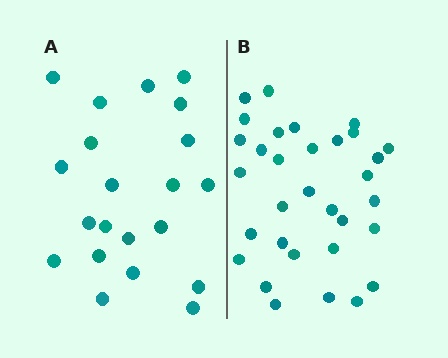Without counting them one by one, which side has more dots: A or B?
Region B (the right region) has more dots.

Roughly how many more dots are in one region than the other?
Region B has roughly 12 or so more dots than region A.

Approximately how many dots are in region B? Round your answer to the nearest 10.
About 30 dots. (The exact count is 32, which rounds to 30.)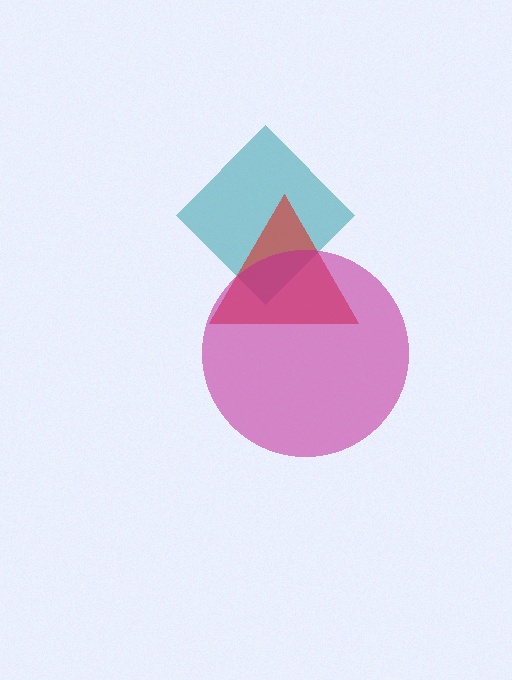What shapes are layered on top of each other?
The layered shapes are: a teal diamond, a red triangle, a magenta circle.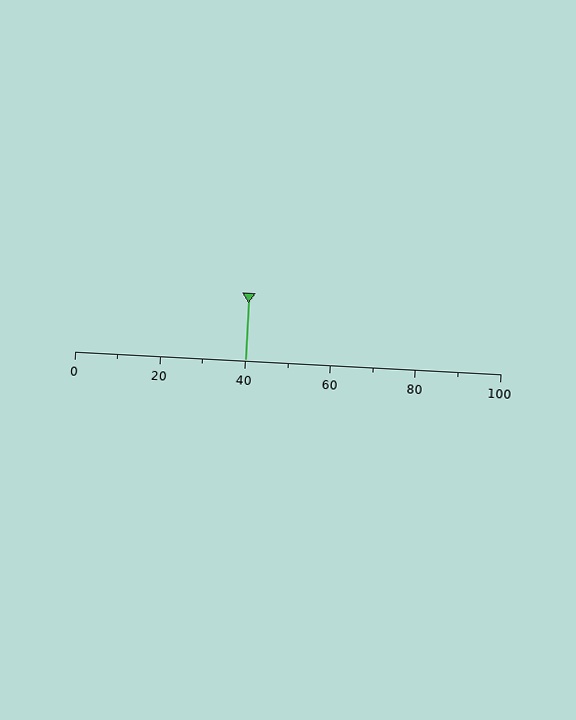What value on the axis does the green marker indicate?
The marker indicates approximately 40.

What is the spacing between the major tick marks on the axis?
The major ticks are spaced 20 apart.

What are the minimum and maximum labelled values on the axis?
The axis runs from 0 to 100.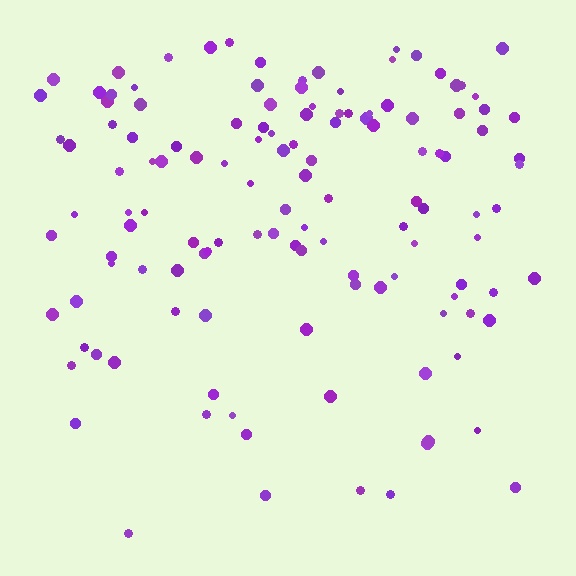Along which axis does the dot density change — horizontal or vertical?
Vertical.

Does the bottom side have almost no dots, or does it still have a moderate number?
Still a moderate number, just noticeably fewer than the top.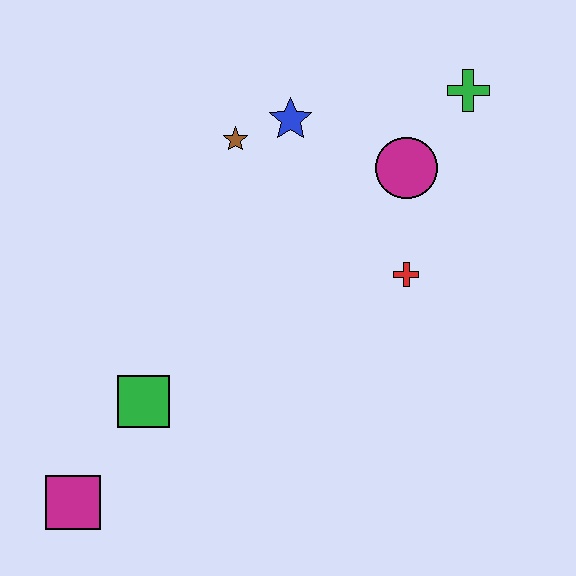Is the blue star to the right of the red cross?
No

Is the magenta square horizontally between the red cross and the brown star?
No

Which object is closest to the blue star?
The brown star is closest to the blue star.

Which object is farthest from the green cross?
The magenta square is farthest from the green cross.